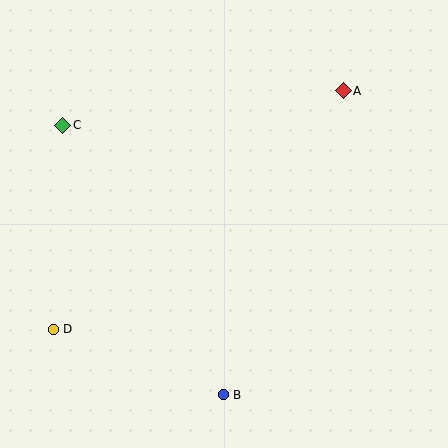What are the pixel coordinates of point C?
Point C is at (63, 125).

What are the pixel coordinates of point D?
Point D is at (53, 329).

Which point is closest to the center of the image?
Point B at (223, 395) is closest to the center.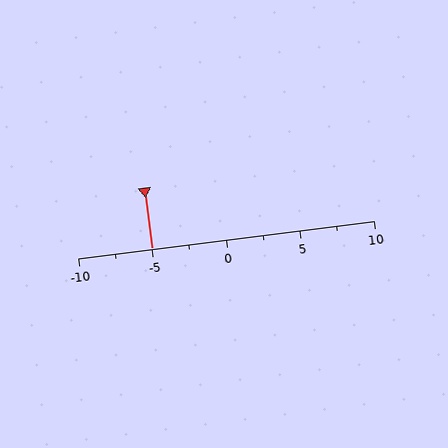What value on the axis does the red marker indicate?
The marker indicates approximately -5.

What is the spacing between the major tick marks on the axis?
The major ticks are spaced 5 apart.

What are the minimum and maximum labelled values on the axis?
The axis runs from -10 to 10.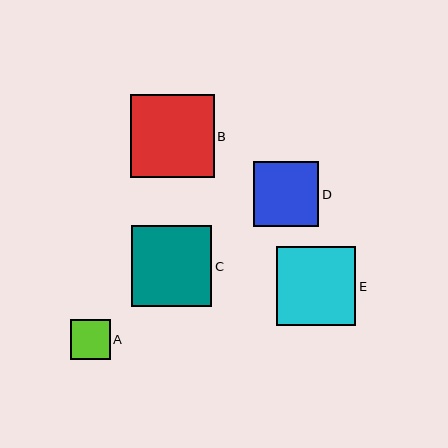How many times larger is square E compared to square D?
Square E is approximately 1.2 times the size of square D.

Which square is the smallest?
Square A is the smallest with a size of approximately 40 pixels.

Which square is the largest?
Square B is the largest with a size of approximately 84 pixels.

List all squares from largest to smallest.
From largest to smallest: B, C, E, D, A.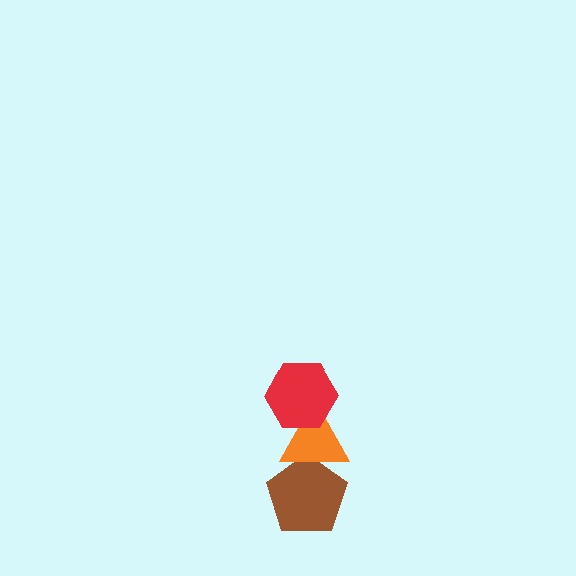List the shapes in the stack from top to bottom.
From top to bottom: the red hexagon, the orange triangle, the brown pentagon.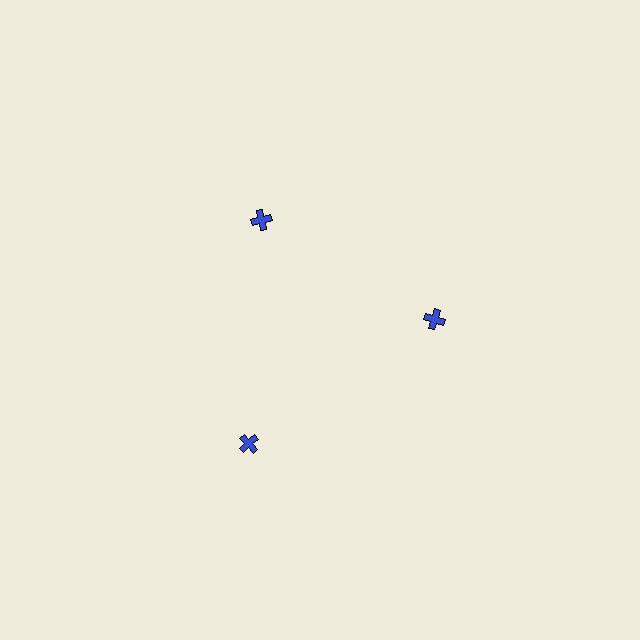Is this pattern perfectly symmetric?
No. The 3 blue crosses are arranged in a ring, but one element near the 7 o'clock position is pushed outward from the center, breaking the 3-fold rotational symmetry.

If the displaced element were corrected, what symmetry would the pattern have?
It would have 3-fold rotational symmetry — the pattern would map onto itself every 120 degrees.